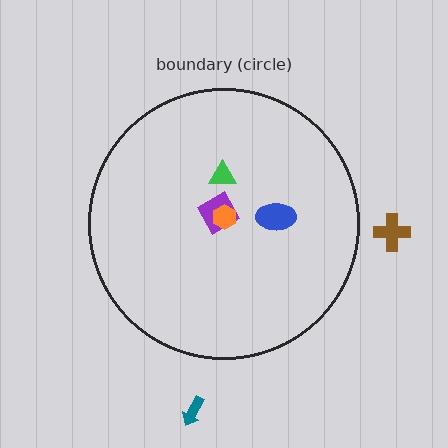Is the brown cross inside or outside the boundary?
Outside.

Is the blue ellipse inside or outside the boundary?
Inside.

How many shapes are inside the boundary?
4 inside, 2 outside.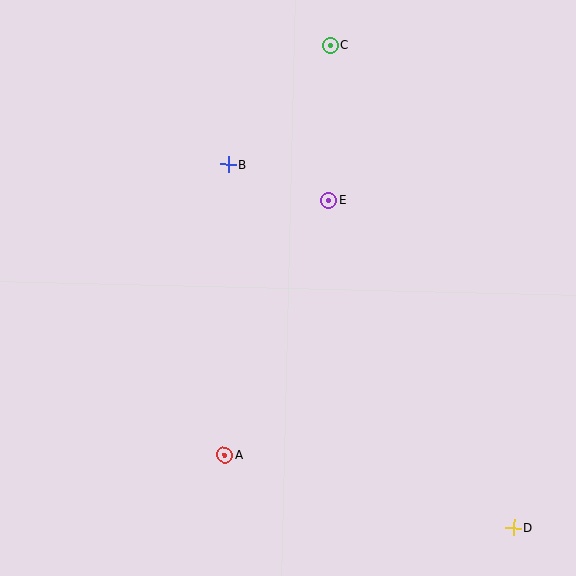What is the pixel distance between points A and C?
The distance between A and C is 423 pixels.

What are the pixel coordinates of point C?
Point C is at (330, 45).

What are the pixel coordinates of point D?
Point D is at (513, 528).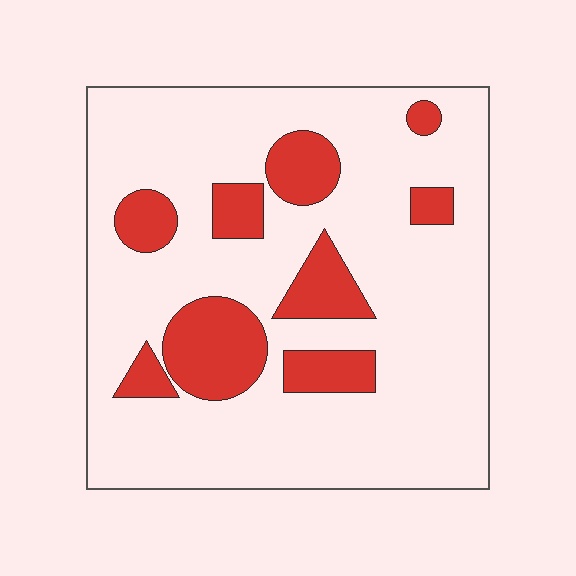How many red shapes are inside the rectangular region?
9.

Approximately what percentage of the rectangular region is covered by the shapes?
Approximately 20%.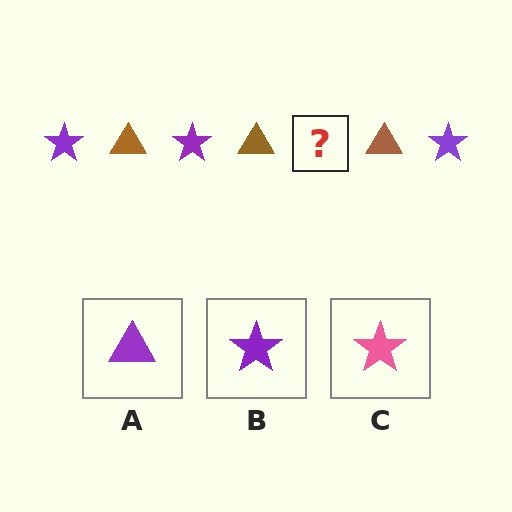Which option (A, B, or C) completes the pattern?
B.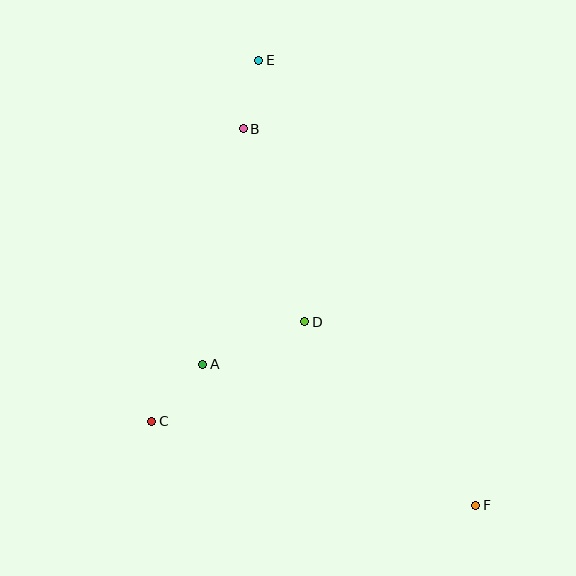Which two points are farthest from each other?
Points E and F are farthest from each other.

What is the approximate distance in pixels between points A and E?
The distance between A and E is approximately 309 pixels.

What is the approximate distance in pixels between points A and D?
The distance between A and D is approximately 110 pixels.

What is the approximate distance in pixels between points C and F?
The distance between C and F is approximately 335 pixels.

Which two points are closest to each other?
Points B and E are closest to each other.